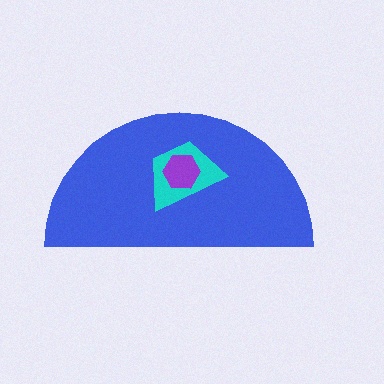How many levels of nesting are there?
3.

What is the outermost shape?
The blue semicircle.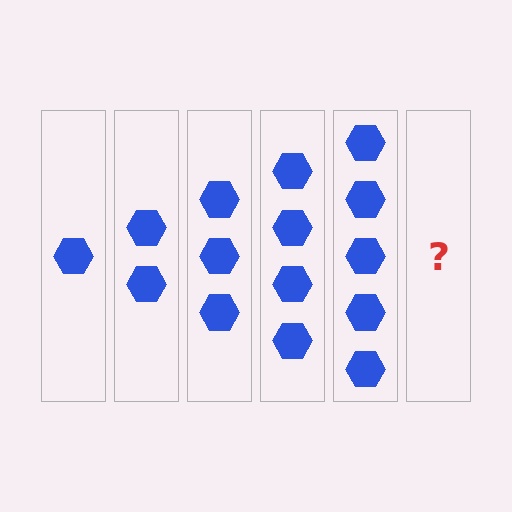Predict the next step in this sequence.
The next step is 6 hexagons.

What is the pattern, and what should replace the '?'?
The pattern is that each step adds one more hexagon. The '?' should be 6 hexagons.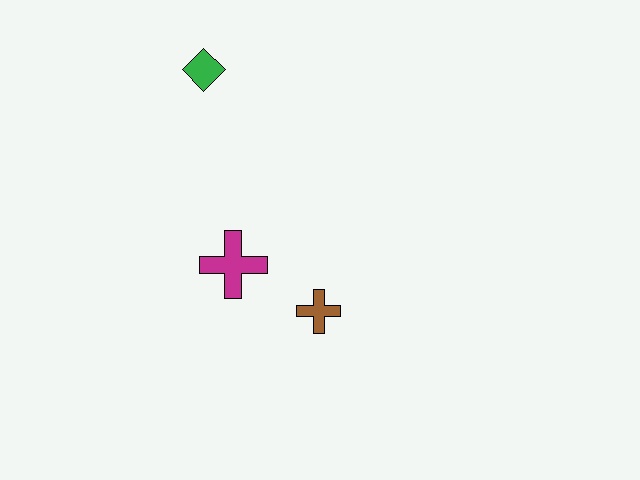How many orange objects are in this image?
There are no orange objects.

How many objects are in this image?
There are 3 objects.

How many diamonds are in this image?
There is 1 diamond.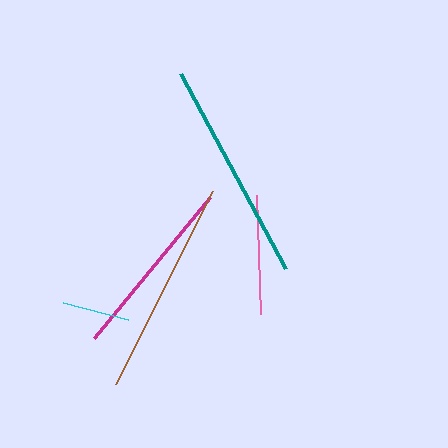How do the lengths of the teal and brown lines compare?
The teal and brown lines are approximately the same length.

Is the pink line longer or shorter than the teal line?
The teal line is longer than the pink line.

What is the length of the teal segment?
The teal segment is approximately 222 pixels long.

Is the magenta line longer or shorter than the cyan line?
The magenta line is longer than the cyan line.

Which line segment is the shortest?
The cyan line is the shortest at approximately 67 pixels.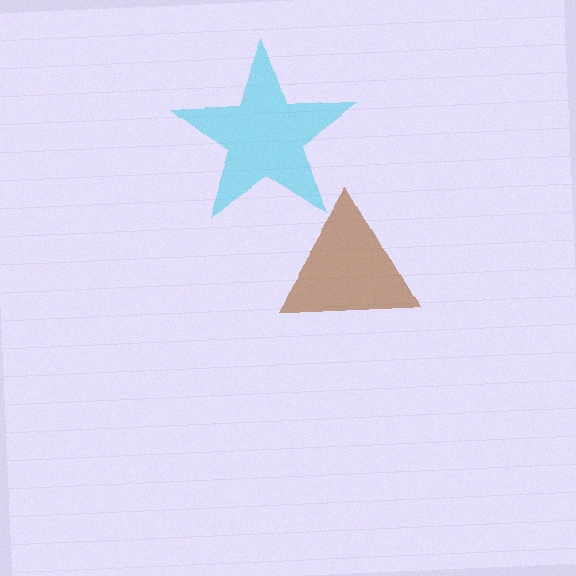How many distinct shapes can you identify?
There are 2 distinct shapes: a cyan star, a brown triangle.